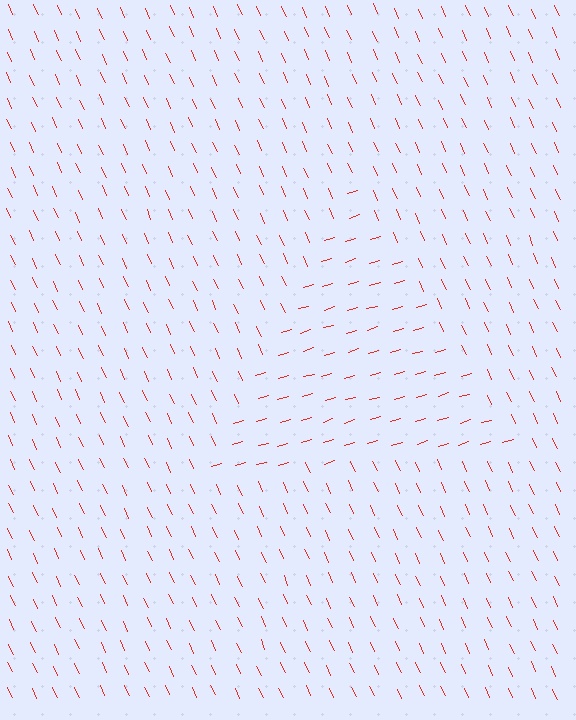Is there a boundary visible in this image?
Yes, there is a texture boundary formed by a change in line orientation.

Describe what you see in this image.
The image is filled with small red line segments. A triangle region in the image has lines oriented differently from the surrounding lines, creating a visible texture boundary.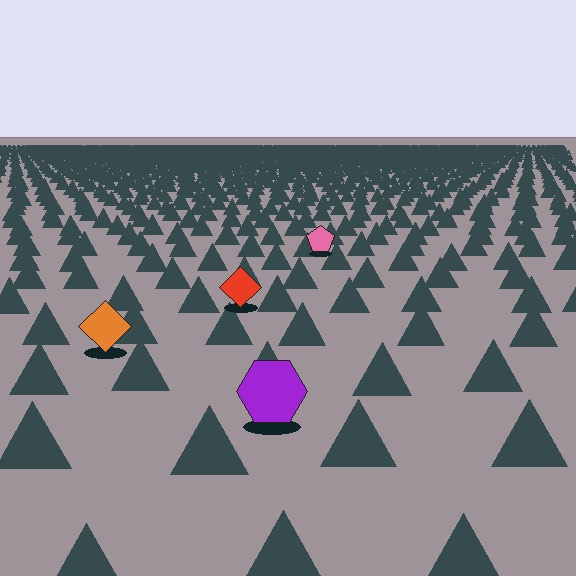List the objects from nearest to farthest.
From nearest to farthest: the purple hexagon, the orange diamond, the red diamond, the pink pentagon.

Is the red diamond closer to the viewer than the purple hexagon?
No. The purple hexagon is closer — you can tell from the texture gradient: the ground texture is coarser near it.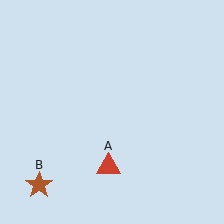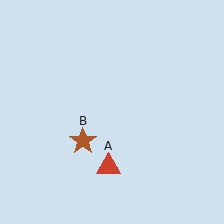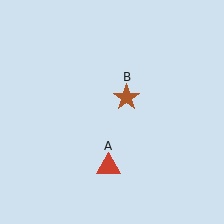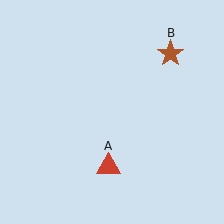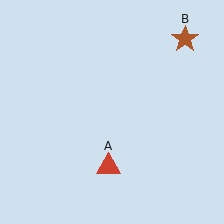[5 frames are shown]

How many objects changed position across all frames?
1 object changed position: brown star (object B).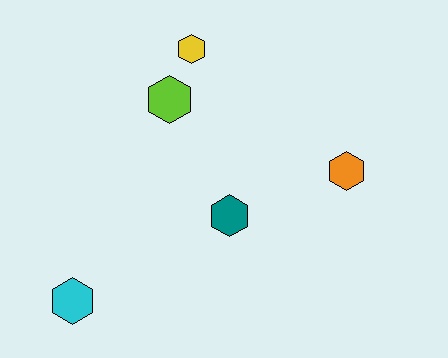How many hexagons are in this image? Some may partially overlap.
There are 5 hexagons.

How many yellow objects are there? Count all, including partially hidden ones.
There is 1 yellow object.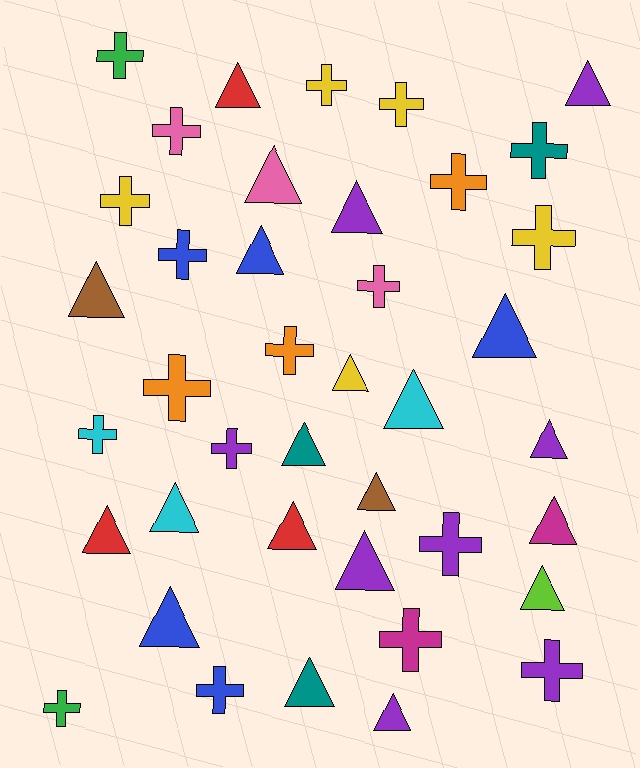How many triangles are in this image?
There are 21 triangles.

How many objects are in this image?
There are 40 objects.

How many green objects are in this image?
There are 2 green objects.